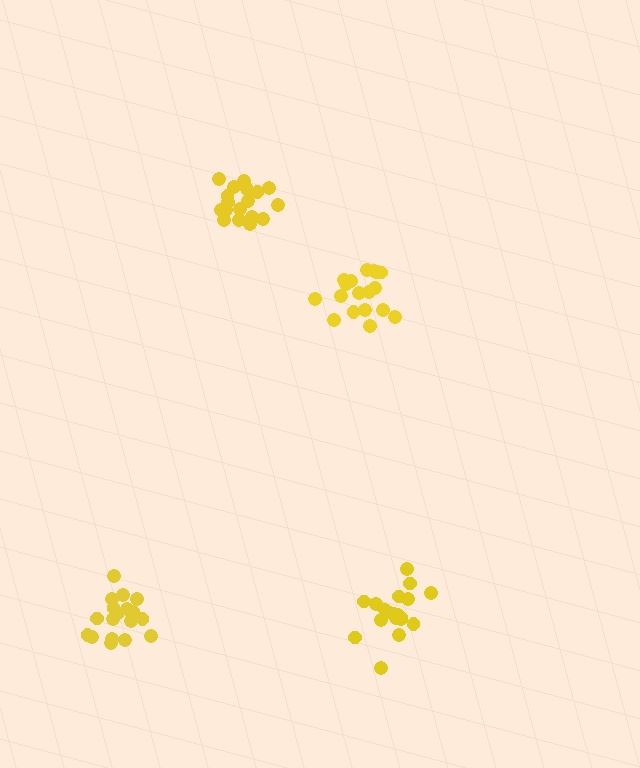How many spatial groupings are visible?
There are 4 spatial groupings.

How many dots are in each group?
Group 1: 18 dots, Group 2: 19 dots, Group 3: 19 dots, Group 4: 18 dots (74 total).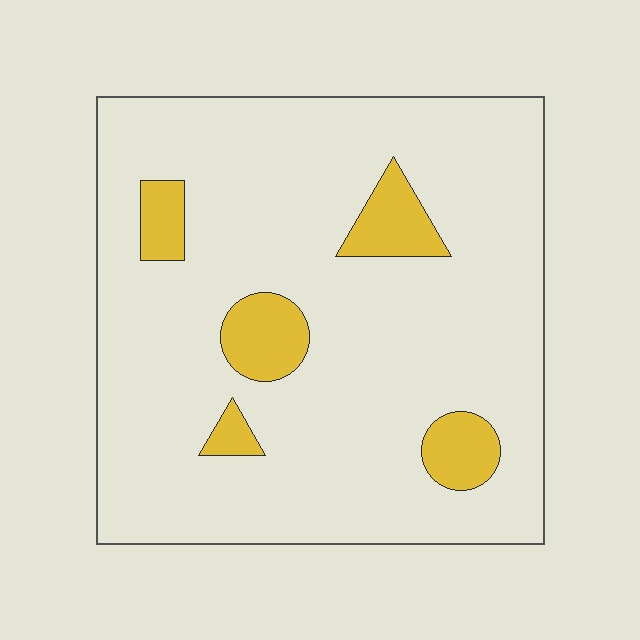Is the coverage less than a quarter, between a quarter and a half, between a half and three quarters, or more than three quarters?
Less than a quarter.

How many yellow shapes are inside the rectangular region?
5.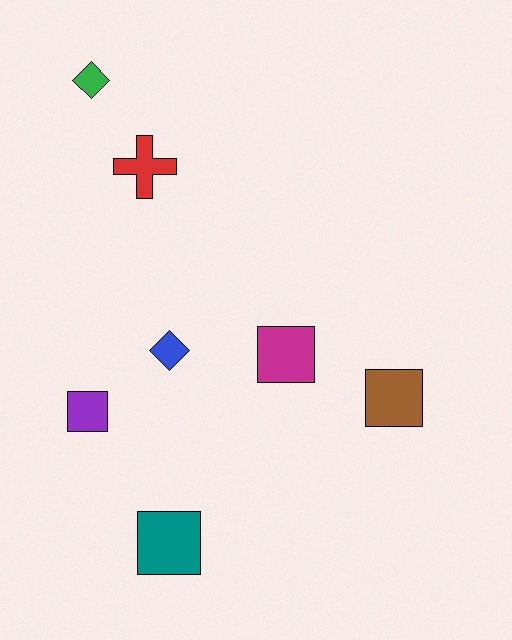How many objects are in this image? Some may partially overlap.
There are 7 objects.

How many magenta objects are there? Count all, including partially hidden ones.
There is 1 magenta object.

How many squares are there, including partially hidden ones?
There are 4 squares.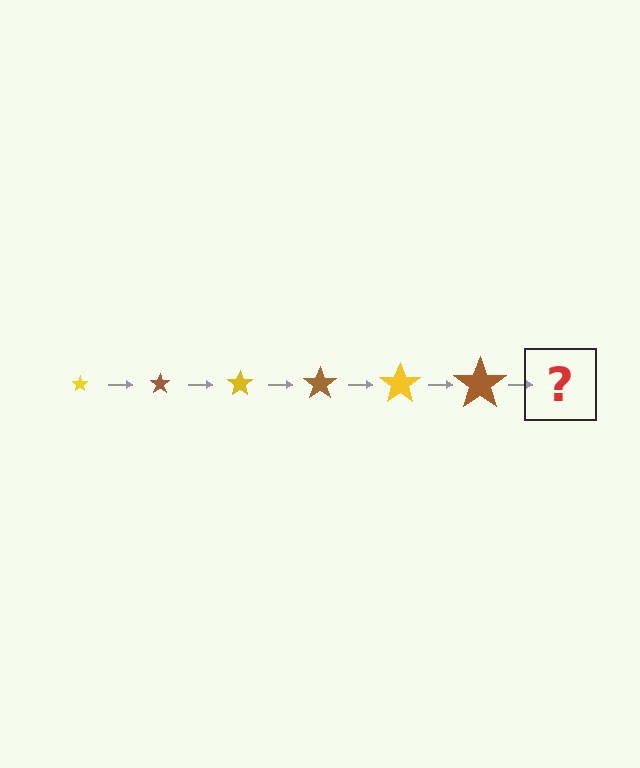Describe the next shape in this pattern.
It should be a yellow star, larger than the previous one.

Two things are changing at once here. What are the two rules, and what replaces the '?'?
The two rules are that the star grows larger each step and the color cycles through yellow and brown. The '?' should be a yellow star, larger than the previous one.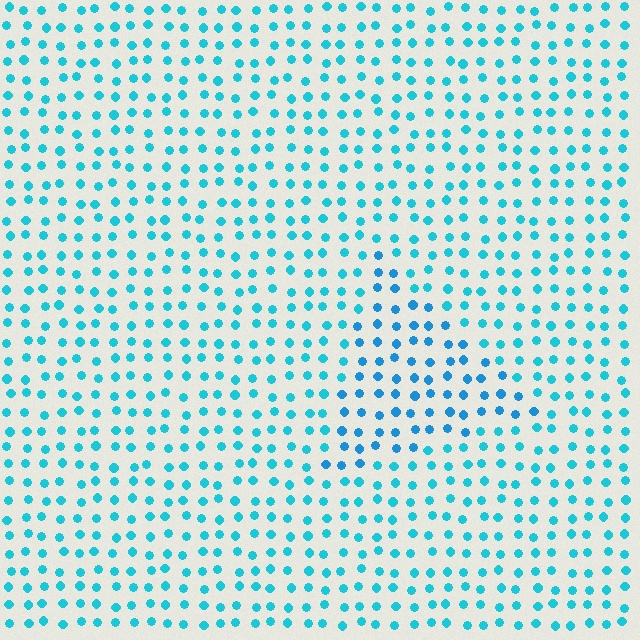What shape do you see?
I see a triangle.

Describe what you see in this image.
The image is filled with small cyan elements in a uniform arrangement. A triangle-shaped region is visible where the elements are tinted to a slightly different hue, forming a subtle color boundary.